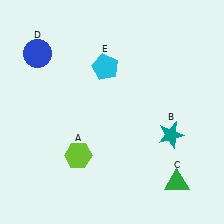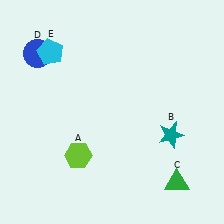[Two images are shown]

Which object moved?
The cyan pentagon (E) moved left.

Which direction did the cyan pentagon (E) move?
The cyan pentagon (E) moved left.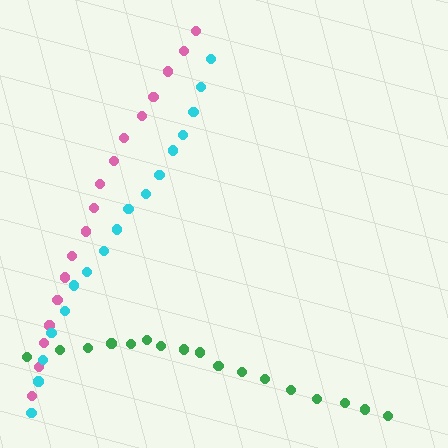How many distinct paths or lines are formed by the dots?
There are 3 distinct paths.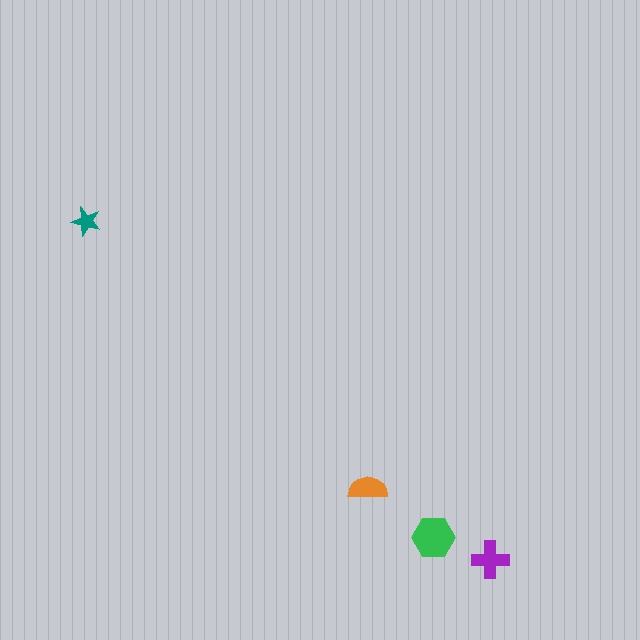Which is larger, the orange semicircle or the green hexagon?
The green hexagon.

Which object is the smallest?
The teal star.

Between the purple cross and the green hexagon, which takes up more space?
The green hexagon.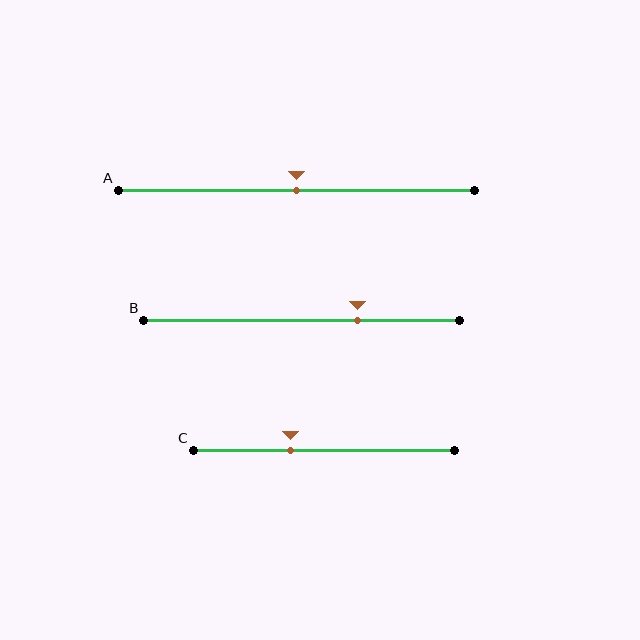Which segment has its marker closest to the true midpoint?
Segment A has its marker closest to the true midpoint.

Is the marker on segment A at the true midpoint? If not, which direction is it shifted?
Yes, the marker on segment A is at the true midpoint.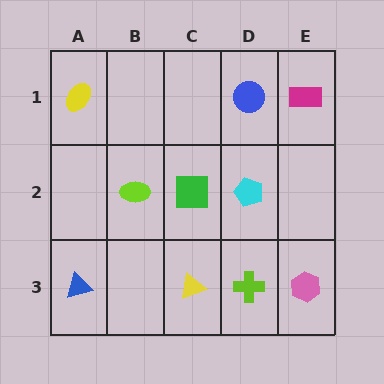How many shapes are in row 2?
3 shapes.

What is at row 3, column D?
A lime cross.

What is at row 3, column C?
A yellow triangle.